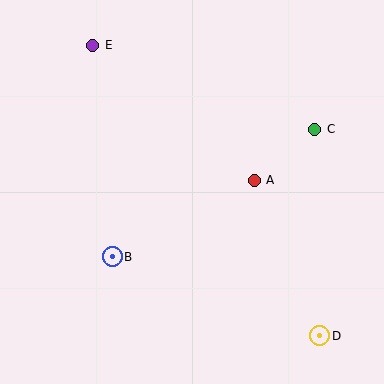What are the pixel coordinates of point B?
Point B is at (112, 257).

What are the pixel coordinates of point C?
Point C is at (315, 129).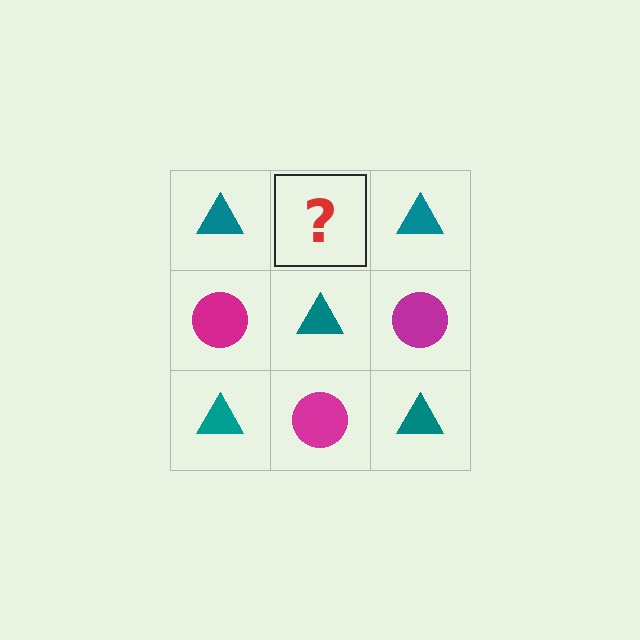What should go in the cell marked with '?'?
The missing cell should contain a magenta circle.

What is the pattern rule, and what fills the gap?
The rule is that it alternates teal triangle and magenta circle in a checkerboard pattern. The gap should be filled with a magenta circle.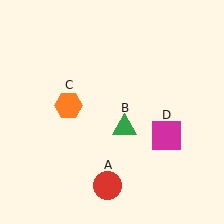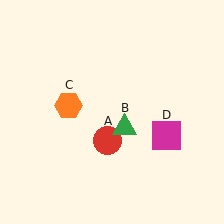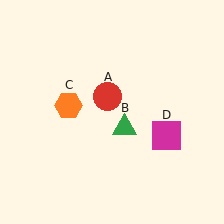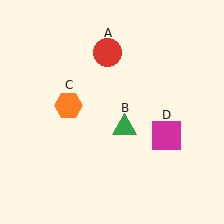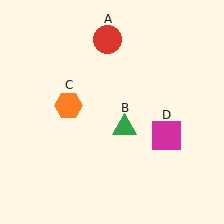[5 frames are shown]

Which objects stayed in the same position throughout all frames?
Green triangle (object B) and orange hexagon (object C) and magenta square (object D) remained stationary.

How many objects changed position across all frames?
1 object changed position: red circle (object A).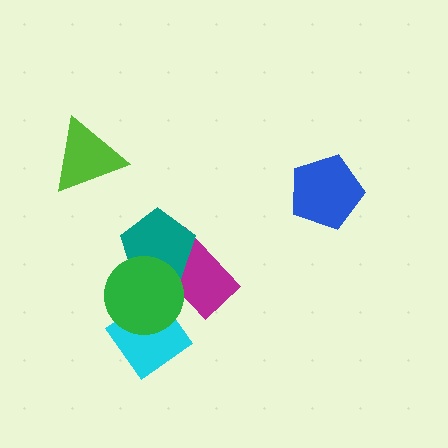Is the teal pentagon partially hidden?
Yes, it is partially covered by another shape.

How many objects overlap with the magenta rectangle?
2 objects overlap with the magenta rectangle.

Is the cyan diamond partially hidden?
Yes, it is partially covered by another shape.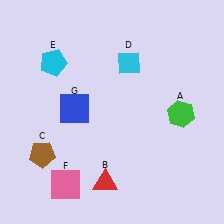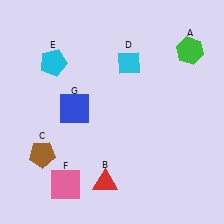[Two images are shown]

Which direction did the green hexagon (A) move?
The green hexagon (A) moved up.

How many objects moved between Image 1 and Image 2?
1 object moved between the two images.